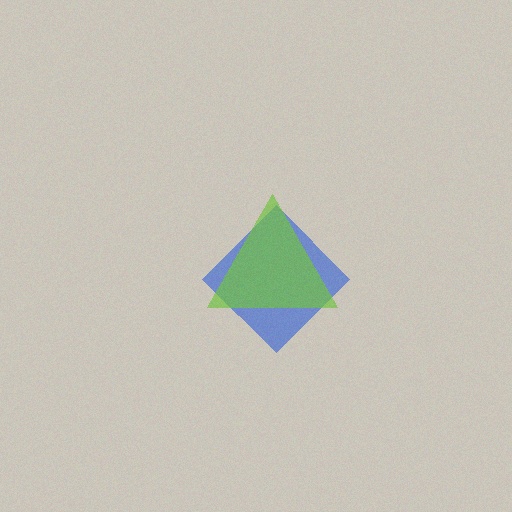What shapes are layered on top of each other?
The layered shapes are: a blue diamond, a lime triangle.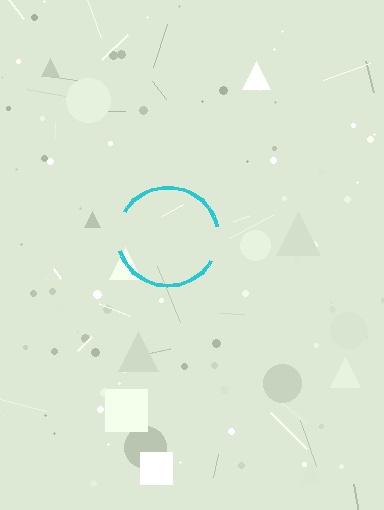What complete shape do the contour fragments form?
The contour fragments form a circle.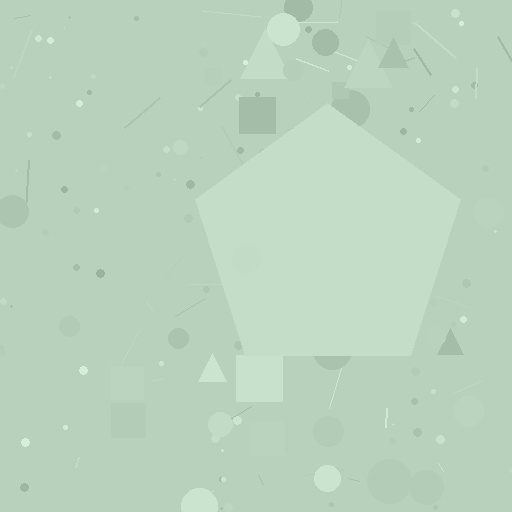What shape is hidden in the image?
A pentagon is hidden in the image.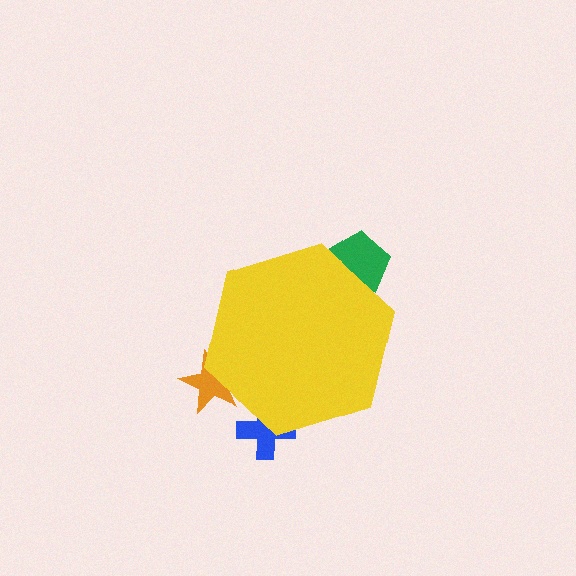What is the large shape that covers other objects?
A yellow hexagon.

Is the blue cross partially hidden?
Yes, the blue cross is partially hidden behind the yellow hexagon.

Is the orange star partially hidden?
Yes, the orange star is partially hidden behind the yellow hexagon.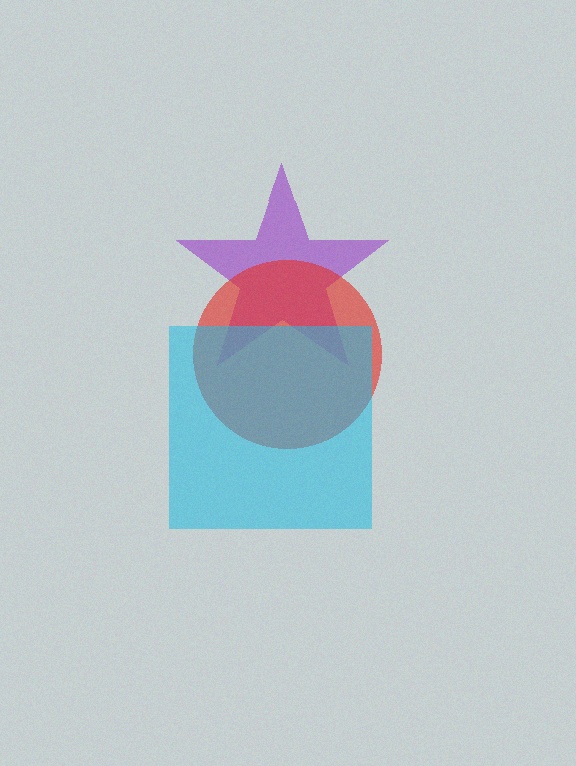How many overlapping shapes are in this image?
There are 3 overlapping shapes in the image.